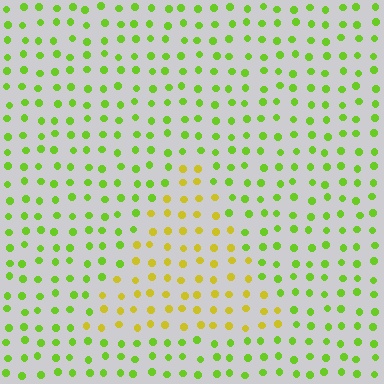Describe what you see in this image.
The image is filled with small lime elements in a uniform arrangement. A triangle-shaped region is visible where the elements are tinted to a slightly different hue, forming a subtle color boundary.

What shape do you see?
I see a triangle.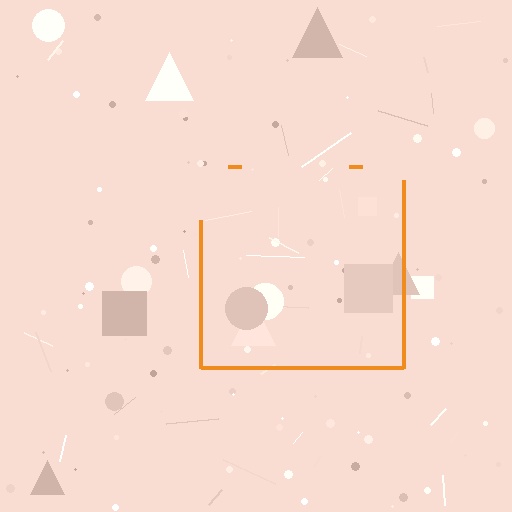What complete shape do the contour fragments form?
The contour fragments form a square.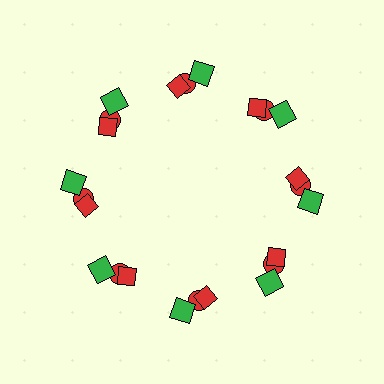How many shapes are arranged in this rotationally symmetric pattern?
There are 24 shapes, arranged in 8 groups of 3.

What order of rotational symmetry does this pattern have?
This pattern has 8-fold rotational symmetry.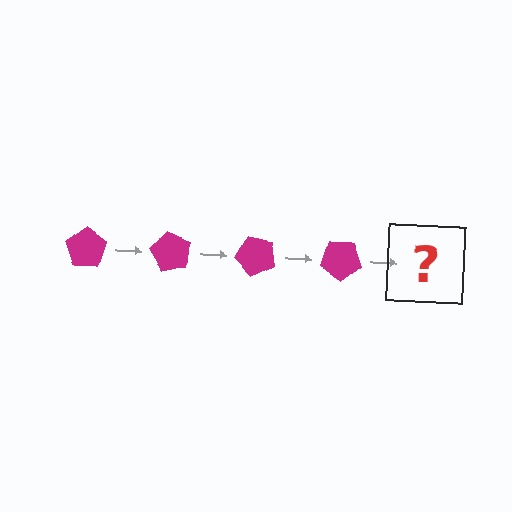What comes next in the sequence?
The next element should be a magenta pentagon rotated 240 degrees.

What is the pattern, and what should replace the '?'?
The pattern is that the pentagon rotates 60 degrees each step. The '?' should be a magenta pentagon rotated 240 degrees.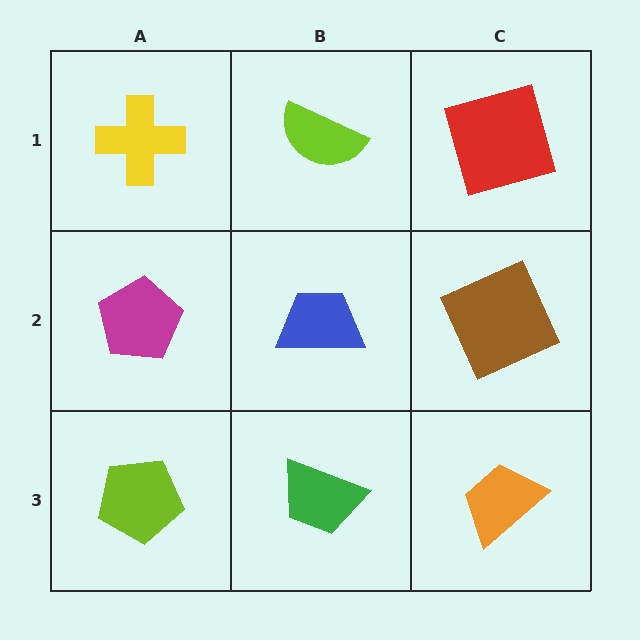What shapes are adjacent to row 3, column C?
A brown square (row 2, column C), a green trapezoid (row 3, column B).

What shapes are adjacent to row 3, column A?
A magenta pentagon (row 2, column A), a green trapezoid (row 3, column B).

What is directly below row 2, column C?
An orange trapezoid.